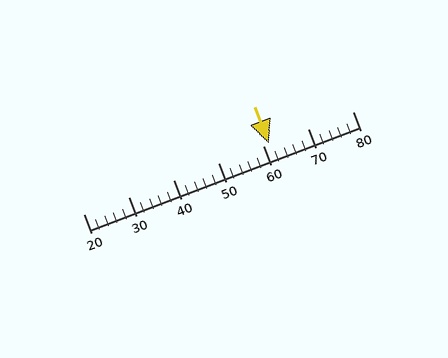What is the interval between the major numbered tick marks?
The major tick marks are spaced 10 units apart.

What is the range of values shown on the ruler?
The ruler shows values from 20 to 80.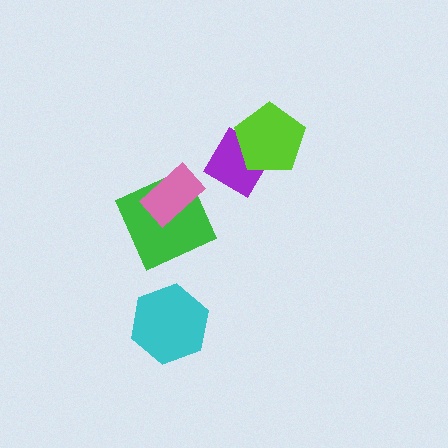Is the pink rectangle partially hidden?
No, no other shape covers it.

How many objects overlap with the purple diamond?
1 object overlaps with the purple diamond.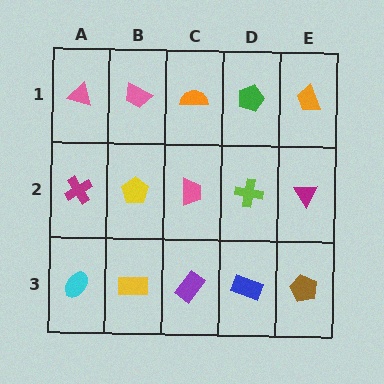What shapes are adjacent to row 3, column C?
A pink trapezoid (row 2, column C), a yellow rectangle (row 3, column B), a blue rectangle (row 3, column D).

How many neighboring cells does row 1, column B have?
3.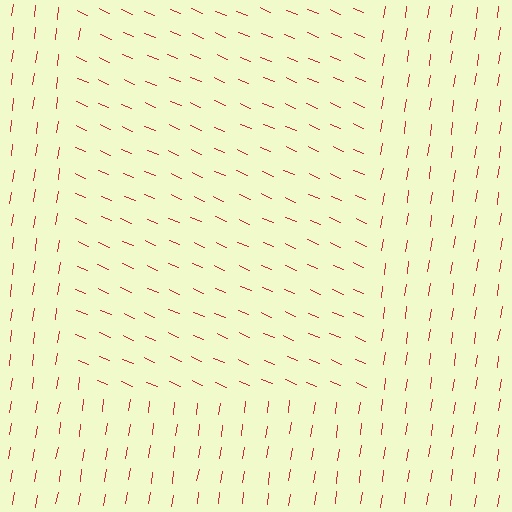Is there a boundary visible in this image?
Yes, there is a texture boundary formed by a change in line orientation.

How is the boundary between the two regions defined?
The boundary is defined purely by a change in line orientation (approximately 75 degrees difference). All lines are the same color and thickness.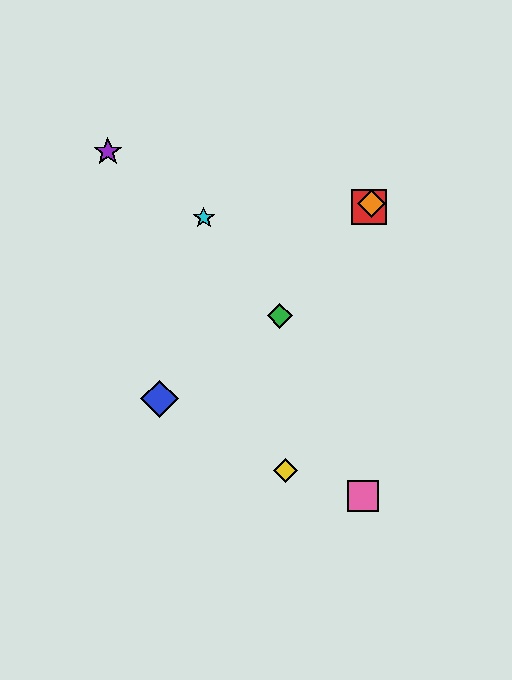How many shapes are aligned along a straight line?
3 shapes (the red square, the green diamond, the orange diamond) are aligned along a straight line.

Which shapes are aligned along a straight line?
The red square, the green diamond, the orange diamond are aligned along a straight line.